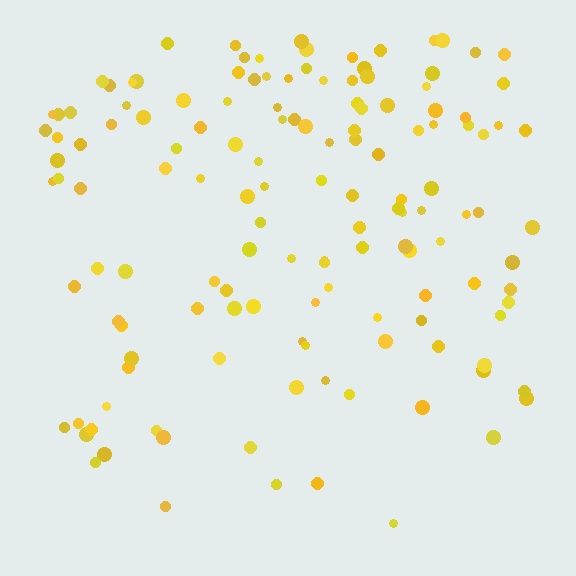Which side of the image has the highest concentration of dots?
The top.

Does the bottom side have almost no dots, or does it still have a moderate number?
Still a moderate number, just noticeably fewer than the top.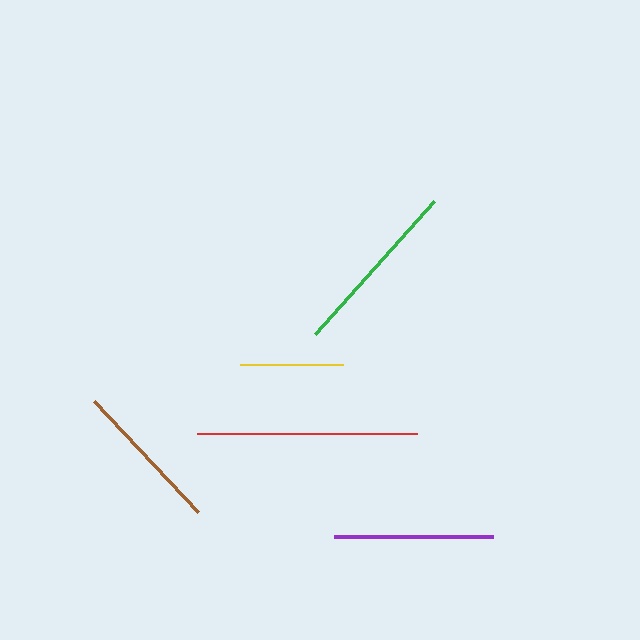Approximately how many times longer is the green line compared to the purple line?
The green line is approximately 1.1 times the length of the purple line.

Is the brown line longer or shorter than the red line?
The red line is longer than the brown line.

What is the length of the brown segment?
The brown segment is approximately 152 pixels long.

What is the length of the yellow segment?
The yellow segment is approximately 103 pixels long.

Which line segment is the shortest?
The yellow line is the shortest at approximately 103 pixels.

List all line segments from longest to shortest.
From longest to shortest: red, green, purple, brown, yellow.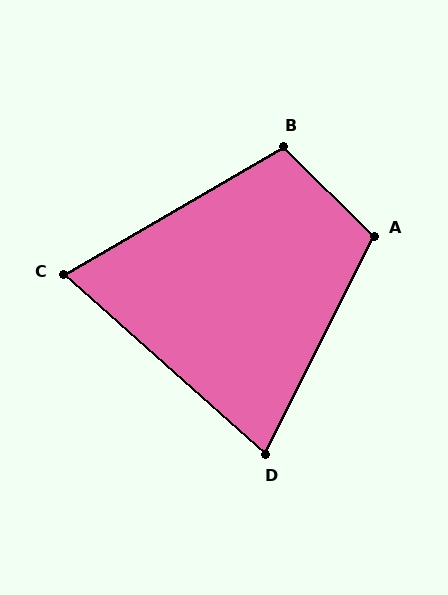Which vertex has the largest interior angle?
A, at approximately 108 degrees.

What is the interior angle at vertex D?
Approximately 75 degrees (acute).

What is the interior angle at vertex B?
Approximately 105 degrees (obtuse).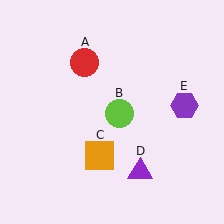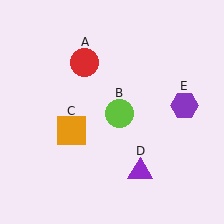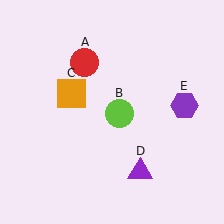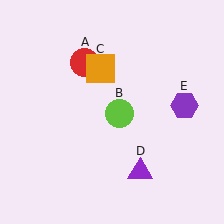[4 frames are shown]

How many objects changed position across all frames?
1 object changed position: orange square (object C).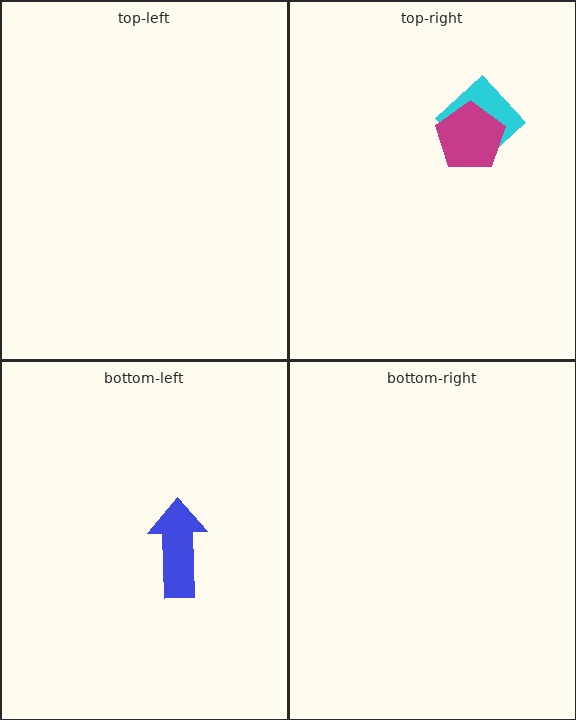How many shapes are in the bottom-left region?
1.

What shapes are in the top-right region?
The cyan diamond, the magenta pentagon.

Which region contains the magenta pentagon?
The top-right region.